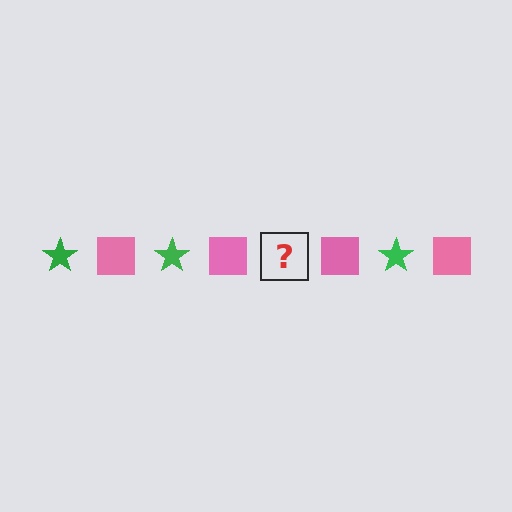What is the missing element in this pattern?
The missing element is a green star.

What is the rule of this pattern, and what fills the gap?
The rule is that the pattern alternates between green star and pink square. The gap should be filled with a green star.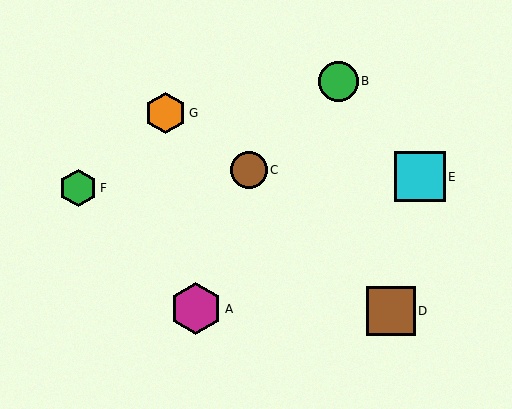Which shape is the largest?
The magenta hexagon (labeled A) is the largest.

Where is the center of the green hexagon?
The center of the green hexagon is at (78, 188).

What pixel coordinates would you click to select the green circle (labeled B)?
Click at (338, 81) to select the green circle B.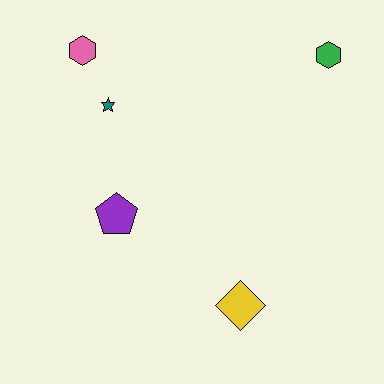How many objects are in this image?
There are 5 objects.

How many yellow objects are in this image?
There is 1 yellow object.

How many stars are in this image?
There is 1 star.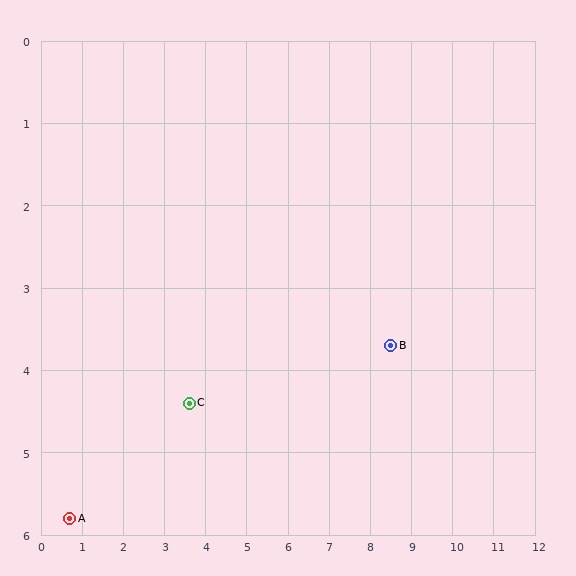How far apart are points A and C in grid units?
Points A and C are about 3.2 grid units apart.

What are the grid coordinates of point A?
Point A is at approximately (0.7, 5.8).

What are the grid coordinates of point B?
Point B is at approximately (8.5, 3.7).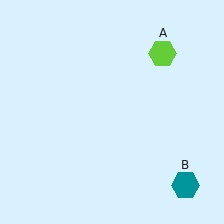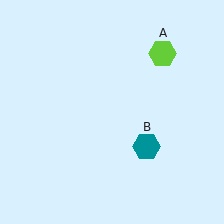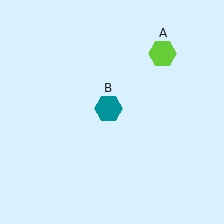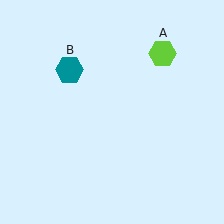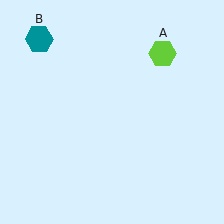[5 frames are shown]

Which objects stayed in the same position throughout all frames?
Lime hexagon (object A) remained stationary.